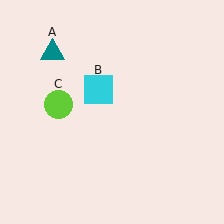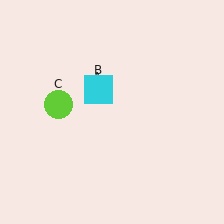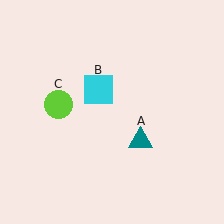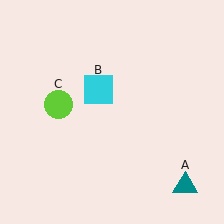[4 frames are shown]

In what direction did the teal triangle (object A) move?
The teal triangle (object A) moved down and to the right.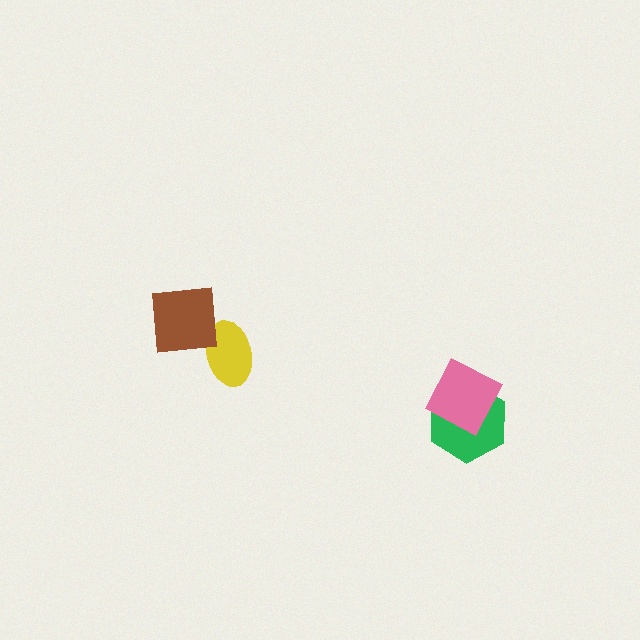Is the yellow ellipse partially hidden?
Yes, it is partially covered by another shape.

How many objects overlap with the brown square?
1 object overlaps with the brown square.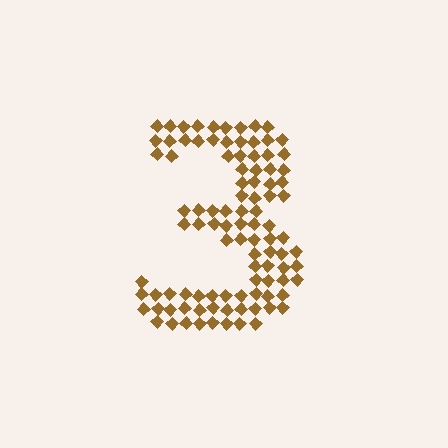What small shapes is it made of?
It is made of small diamonds.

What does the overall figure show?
The overall figure shows the digit 3.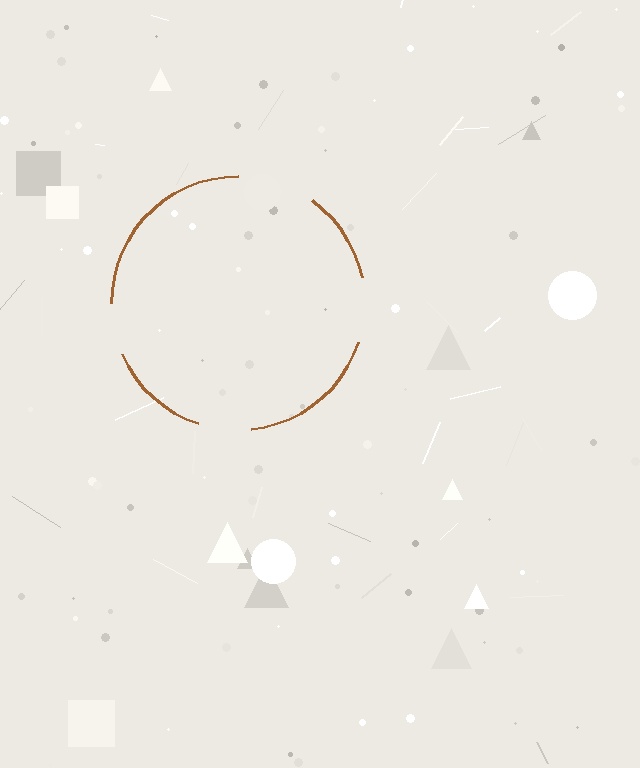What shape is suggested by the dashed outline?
The dashed outline suggests a circle.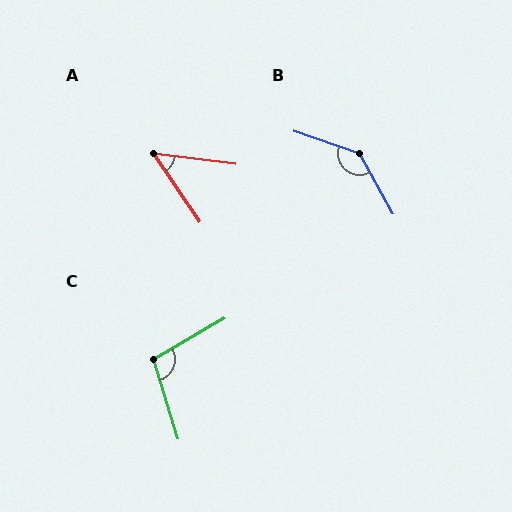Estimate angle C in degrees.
Approximately 103 degrees.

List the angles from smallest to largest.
A (48°), C (103°), B (138°).